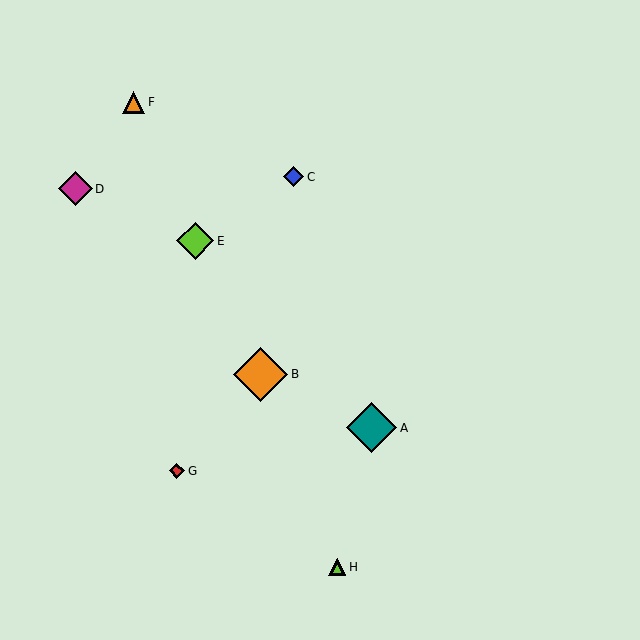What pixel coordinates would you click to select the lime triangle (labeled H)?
Click at (337, 567) to select the lime triangle H.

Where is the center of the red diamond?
The center of the red diamond is at (177, 471).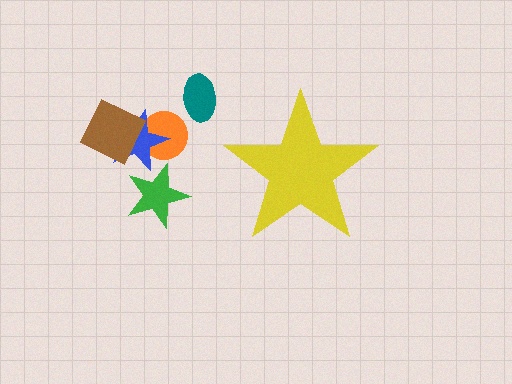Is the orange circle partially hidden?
No, the orange circle is fully visible.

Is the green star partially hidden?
No, the green star is fully visible.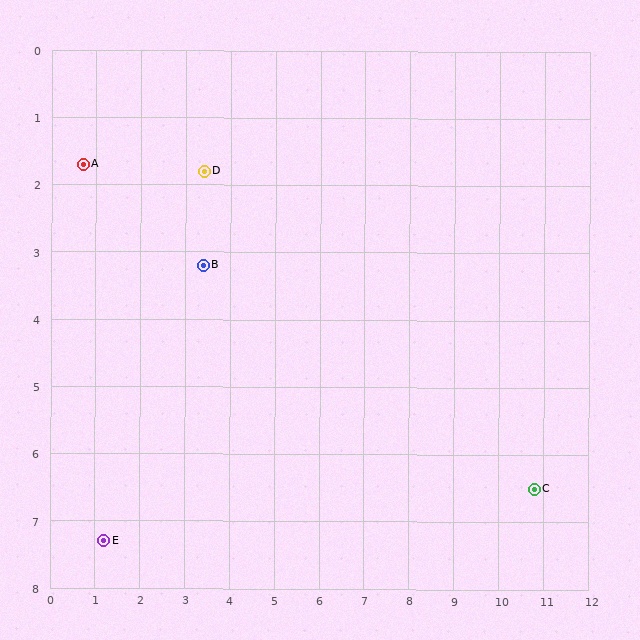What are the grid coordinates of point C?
Point C is at approximately (10.8, 6.5).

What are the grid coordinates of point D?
Point D is at approximately (3.4, 1.8).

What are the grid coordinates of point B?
Point B is at approximately (3.4, 3.2).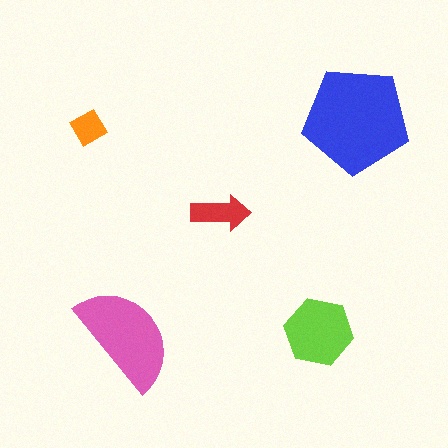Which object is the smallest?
The orange diamond.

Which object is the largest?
The blue pentagon.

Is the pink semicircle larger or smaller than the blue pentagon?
Smaller.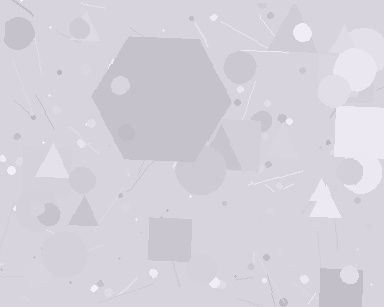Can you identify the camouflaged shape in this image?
The camouflaged shape is a hexagon.